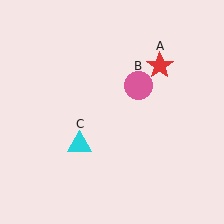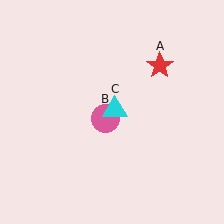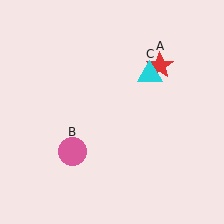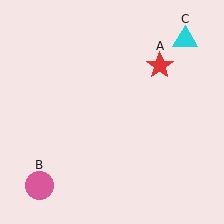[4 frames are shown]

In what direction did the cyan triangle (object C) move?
The cyan triangle (object C) moved up and to the right.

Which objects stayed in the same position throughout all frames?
Red star (object A) remained stationary.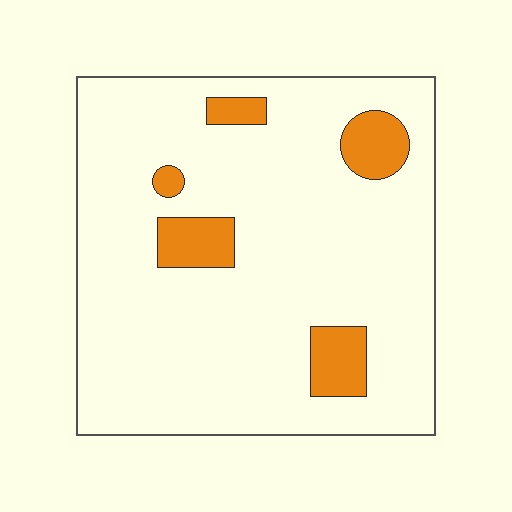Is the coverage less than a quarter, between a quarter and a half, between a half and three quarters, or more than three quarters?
Less than a quarter.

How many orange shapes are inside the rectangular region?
5.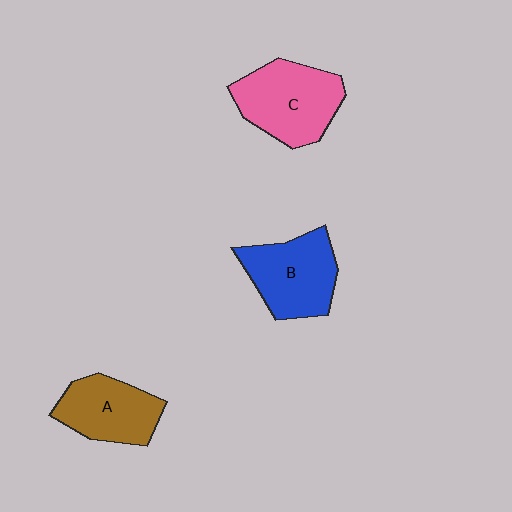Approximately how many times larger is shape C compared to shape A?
Approximately 1.2 times.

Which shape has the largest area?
Shape C (pink).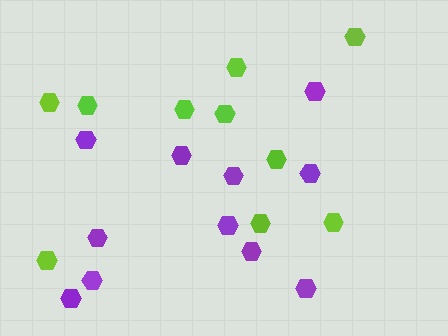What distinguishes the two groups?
There are 2 groups: one group of lime hexagons (10) and one group of purple hexagons (11).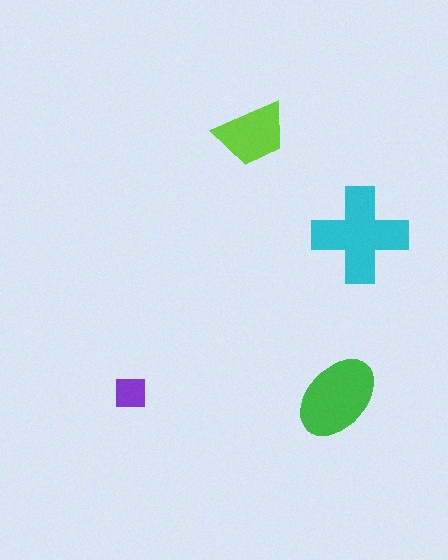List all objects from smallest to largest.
The purple square, the lime trapezoid, the green ellipse, the cyan cross.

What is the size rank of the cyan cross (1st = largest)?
1st.